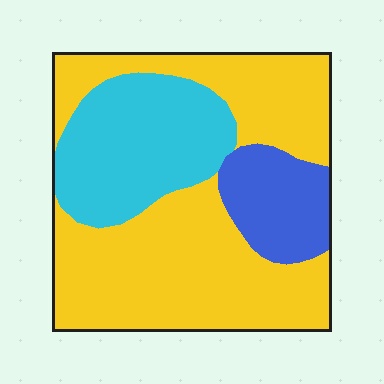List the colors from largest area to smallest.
From largest to smallest: yellow, cyan, blue.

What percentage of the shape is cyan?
Cyan takes up between a quarter and a half of the shape.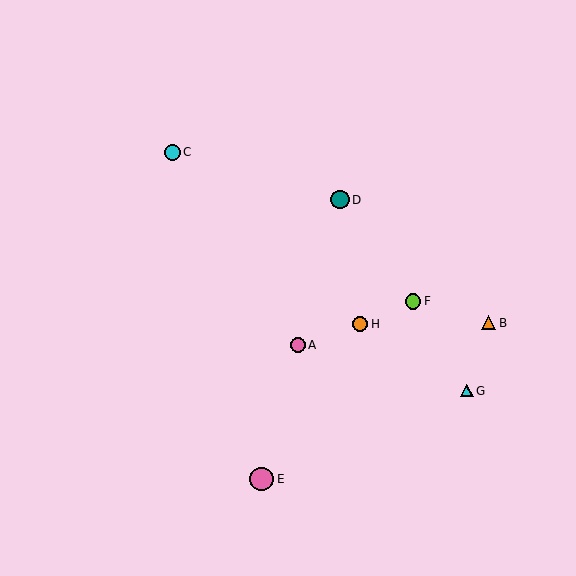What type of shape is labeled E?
Shape E is a pink circle.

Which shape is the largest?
The pink circle (labeled E) is the largest.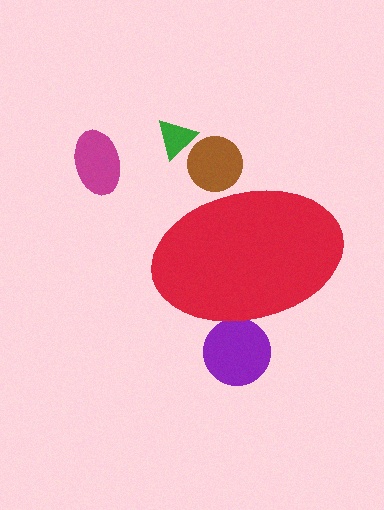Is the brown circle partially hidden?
Yes, the brown circle is partially hidden behind the red ellipse.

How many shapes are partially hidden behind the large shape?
2 shapes are partially hidden.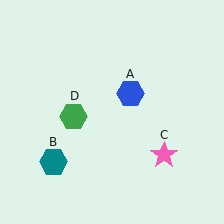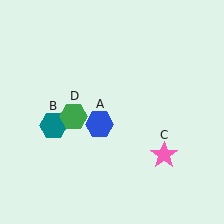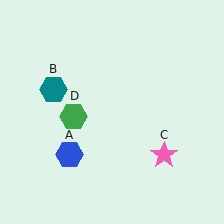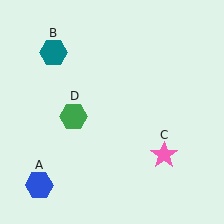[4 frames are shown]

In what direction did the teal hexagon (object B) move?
The teal hexagon (object B) moved up.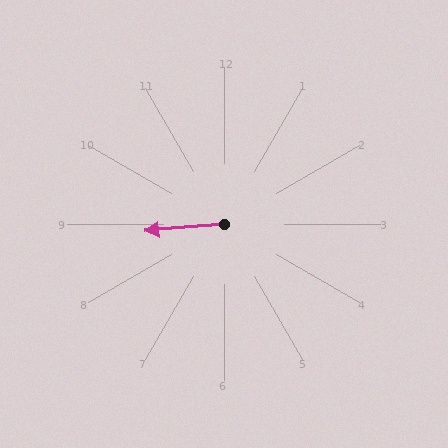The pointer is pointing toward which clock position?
Roughly 9 o'clock.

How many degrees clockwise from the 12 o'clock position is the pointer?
Approximately 265 degrees.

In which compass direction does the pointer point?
West.